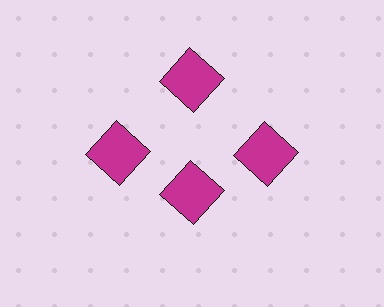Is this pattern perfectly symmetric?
No. The 4 magenta squares are arranged in a ring, but one element near the 6 o'clock position is pulled inward toward the center, breaking the 4-fold rotational symmetry.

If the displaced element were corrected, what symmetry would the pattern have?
It would have 4-fold rotational symmetry — the pattern would map onto itself every 90 degrees.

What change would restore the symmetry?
The symmetry would be restored by moving it outward, back onto the ring so that all 4 squares sit at equal angles and equal distance from the center.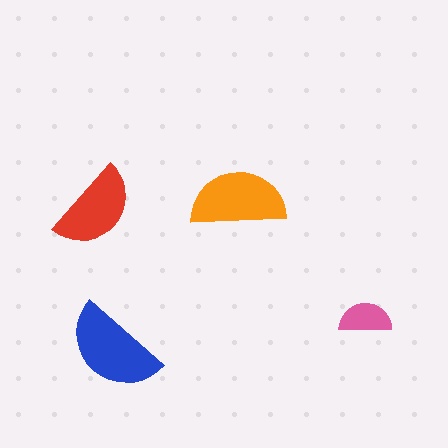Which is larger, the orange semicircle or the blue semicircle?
The blue one.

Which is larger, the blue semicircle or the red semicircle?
The blue one.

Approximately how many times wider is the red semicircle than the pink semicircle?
About 1.5 times wider.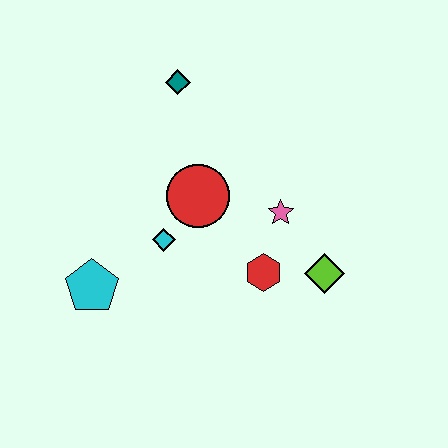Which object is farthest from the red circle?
The lime diamond is farthest from the red circle.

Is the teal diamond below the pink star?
No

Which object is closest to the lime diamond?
The red hexagon is closest to the lime diamond.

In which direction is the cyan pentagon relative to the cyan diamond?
The cyan pentagon is to the left of the cyan diamond.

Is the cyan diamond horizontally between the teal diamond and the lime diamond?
No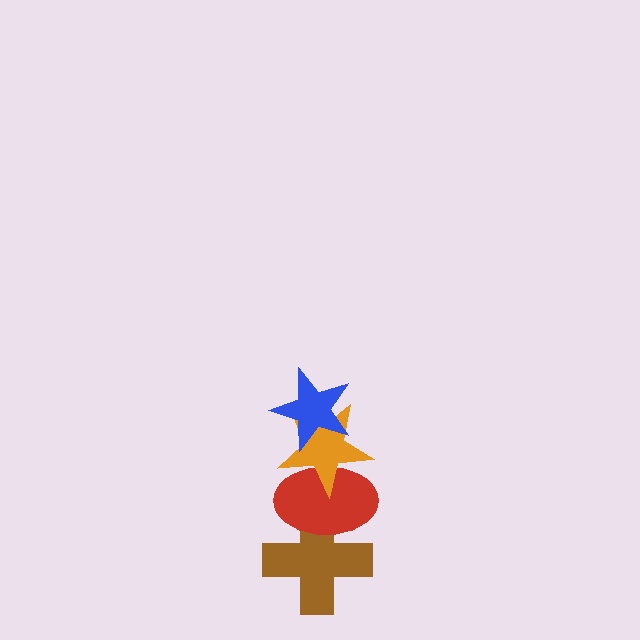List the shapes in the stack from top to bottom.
From top to bottom: the blue star, the orange star, the red ellipse, the brown cross.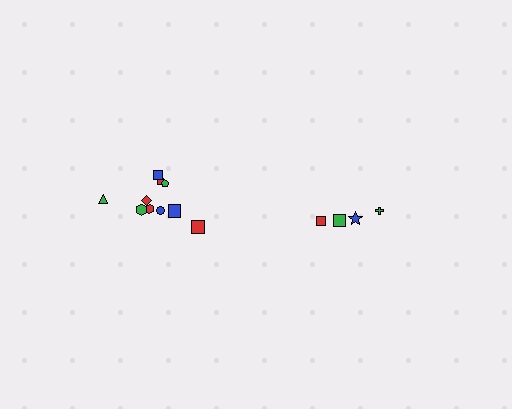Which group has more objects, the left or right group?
The left group.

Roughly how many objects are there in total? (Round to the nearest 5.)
Roughly 15 objects in total.